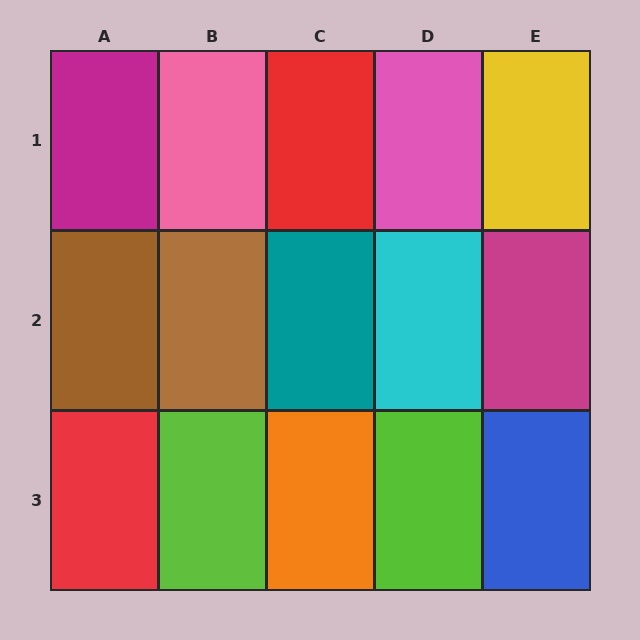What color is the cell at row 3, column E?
Blue.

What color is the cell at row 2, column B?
Brown.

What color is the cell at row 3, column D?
Lime.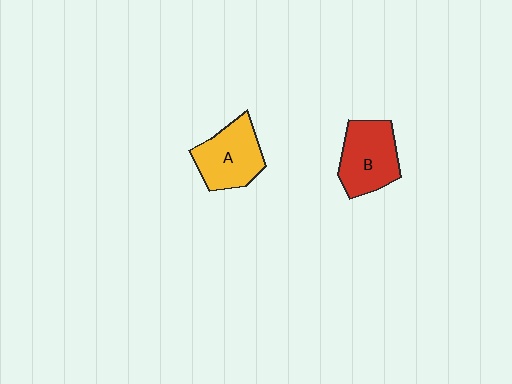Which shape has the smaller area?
Shape A (yellow).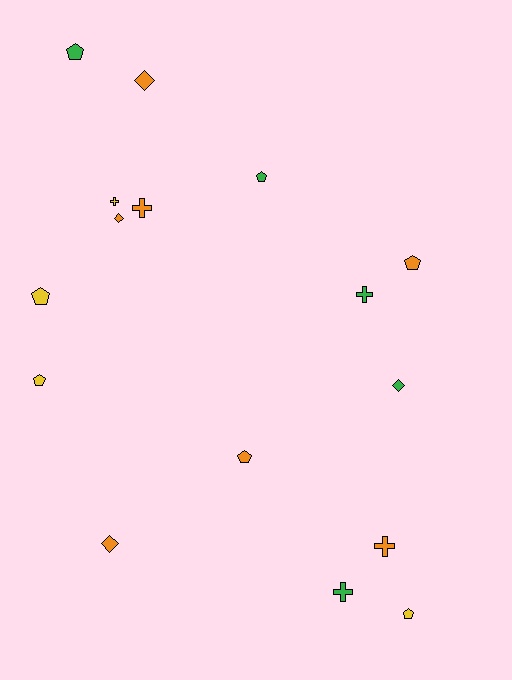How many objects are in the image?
There are 16 objects.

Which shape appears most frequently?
Pentagon, with 7 objects.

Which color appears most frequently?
Orange, with 7 objects.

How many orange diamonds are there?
There are 3 orange diamonds.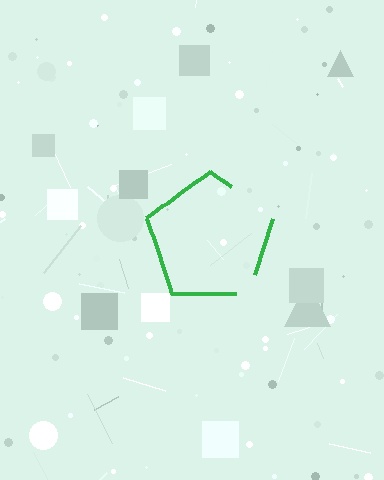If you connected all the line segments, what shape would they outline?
They would outline a pentagon.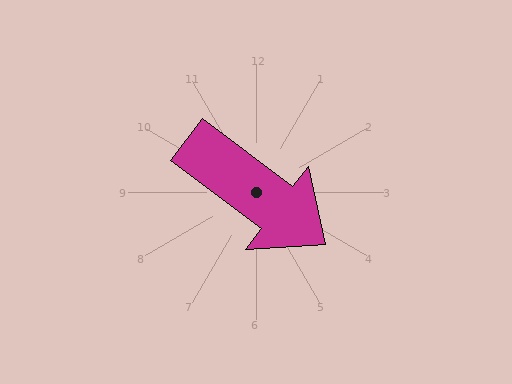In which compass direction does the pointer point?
Southeast.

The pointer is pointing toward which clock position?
Roughly 4 o'clock.